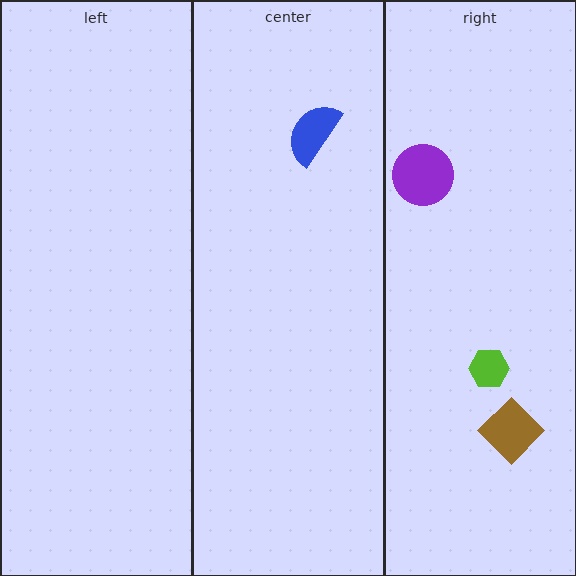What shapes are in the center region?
The blue semicircle.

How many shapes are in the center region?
1.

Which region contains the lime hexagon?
The right region.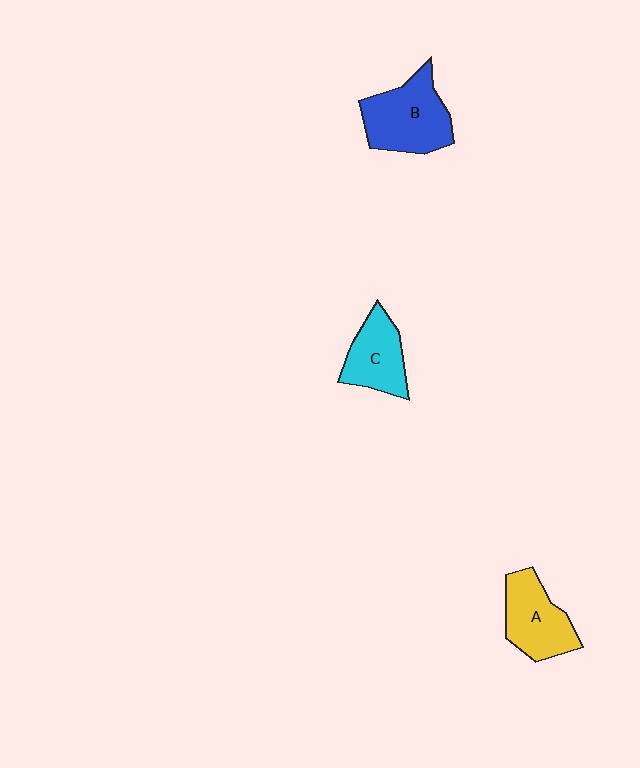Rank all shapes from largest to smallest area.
From largest to smallest: B (blue), A (yellow), C (cyan).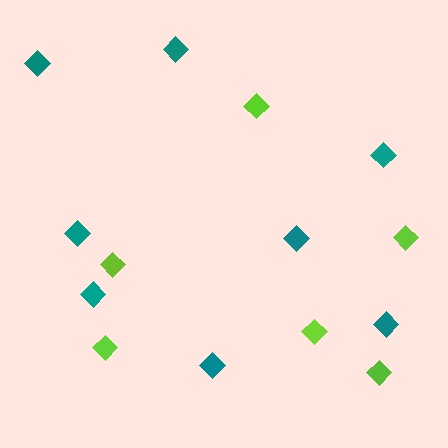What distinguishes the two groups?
There are 2 groups: one group of teal diamonds (8) and one group of lime diamonds (6).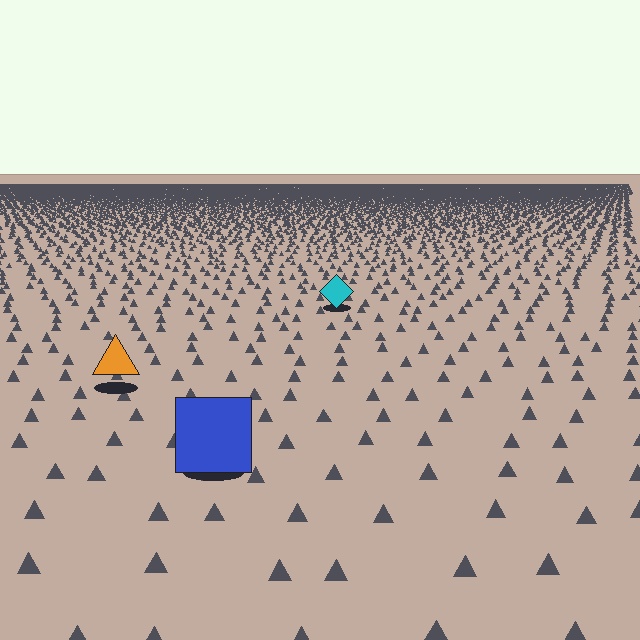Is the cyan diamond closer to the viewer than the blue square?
No. The blue square is closer — you can tell from the texture gradient: the ground texture is coarser near it.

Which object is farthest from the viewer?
The cyan diamond is farthest from the viewer. It appears smaller and the ground texture around it is denser.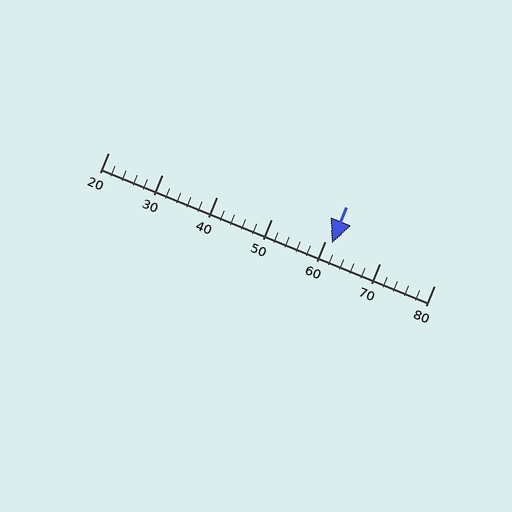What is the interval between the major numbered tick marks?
The major tick marks are spaced 10 units apart.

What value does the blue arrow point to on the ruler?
The blue arrow points to approximately 61.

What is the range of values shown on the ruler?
The ruler shows values from 20 to 80.